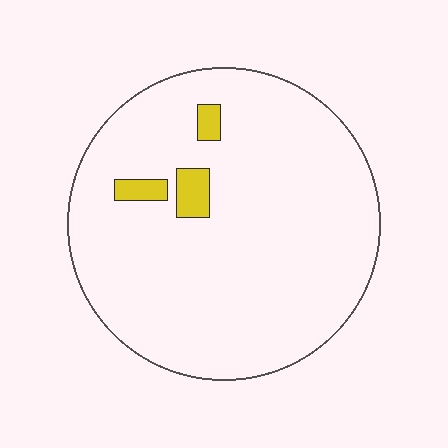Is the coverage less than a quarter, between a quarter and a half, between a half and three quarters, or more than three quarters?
Less than a quarter.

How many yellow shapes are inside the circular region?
3.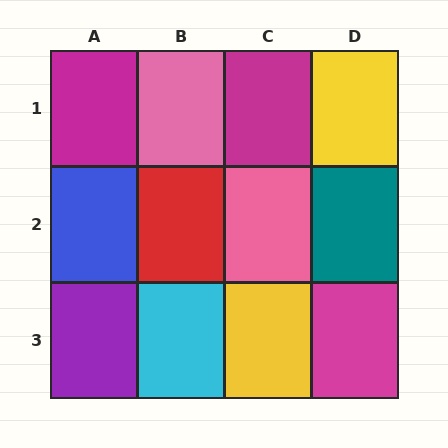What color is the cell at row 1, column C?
Magenta.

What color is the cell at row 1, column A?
Magenta.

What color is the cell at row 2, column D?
Teal.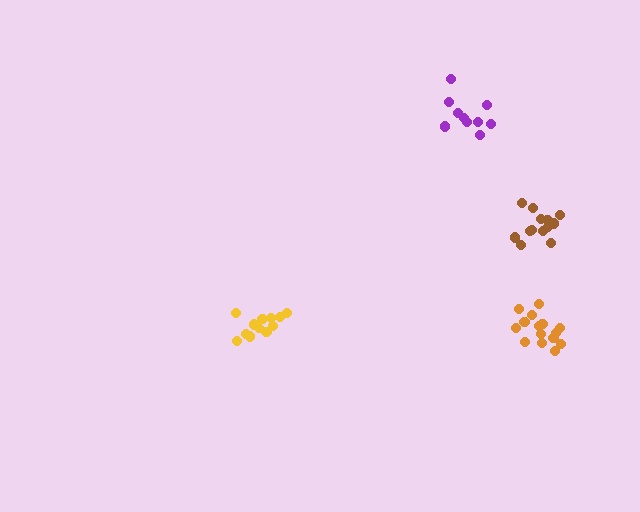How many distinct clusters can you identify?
There are 4 distinct clusters.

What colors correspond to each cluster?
The clusters are colored: purple, brown, orange, yellow.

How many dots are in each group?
Group 1: 10 dots, Group 2: 13 dots, Group 3: 15 dots, Group 4: 13 dots (51 total).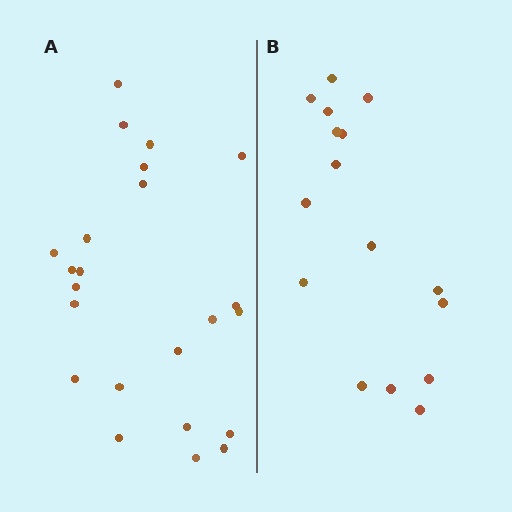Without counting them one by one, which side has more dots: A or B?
Region A (the left region) has more dots.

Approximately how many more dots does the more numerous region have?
Region A has roughly 8 or so more dots than region B.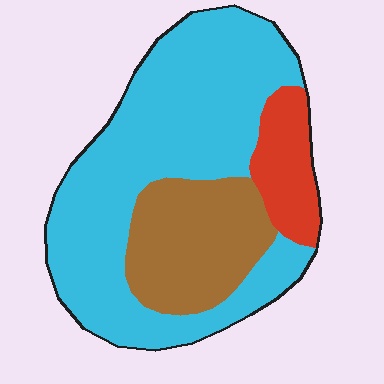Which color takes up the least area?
Red, at roughly 10%.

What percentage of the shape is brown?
Brown takes up about one quarter (1/4) of the shape.